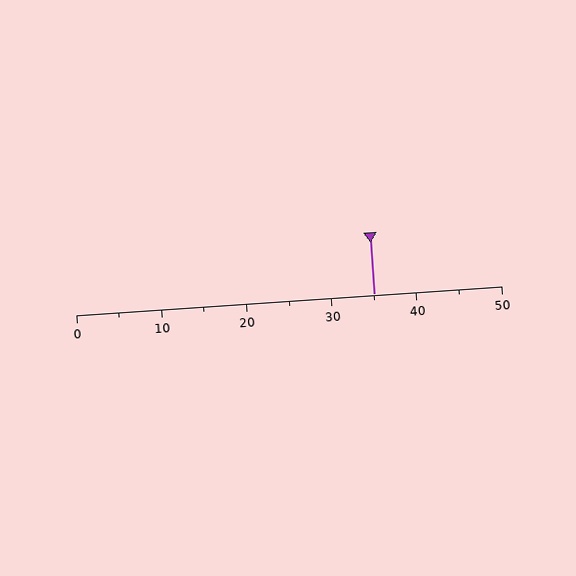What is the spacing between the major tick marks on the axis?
The major ticks are spaced 10 apart.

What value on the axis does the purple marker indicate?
The marker indicates approximately 35.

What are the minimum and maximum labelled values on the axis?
The axis runs from 0 to 50.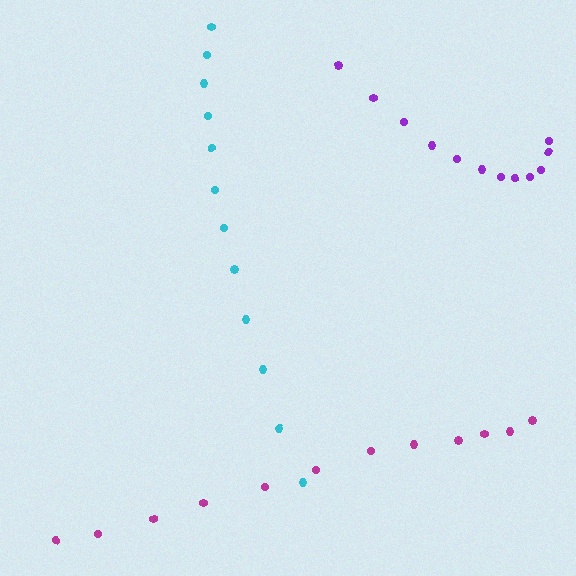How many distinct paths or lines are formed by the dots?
There are 3 distinct paths.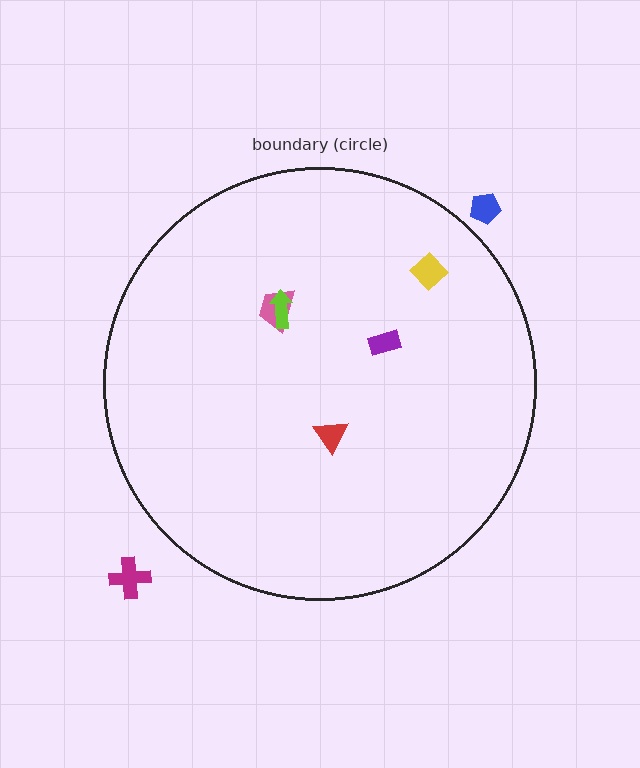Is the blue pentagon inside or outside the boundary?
Outside.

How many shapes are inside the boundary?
5 inside, 2 outside.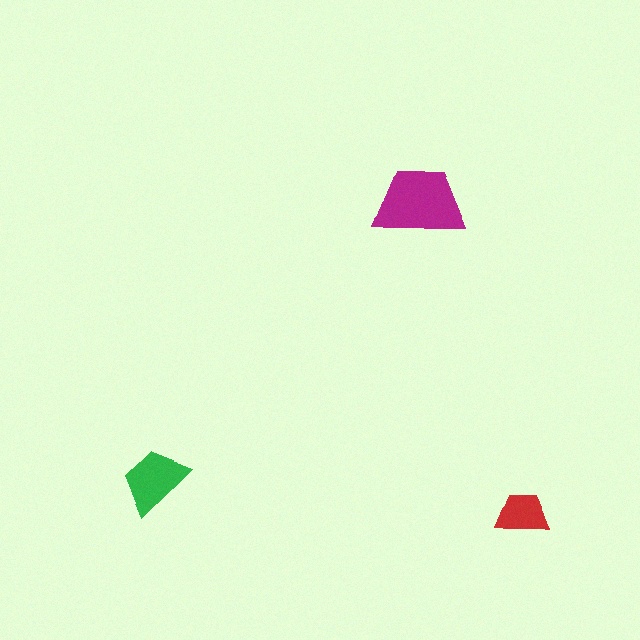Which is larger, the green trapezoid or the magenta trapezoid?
The magenta one.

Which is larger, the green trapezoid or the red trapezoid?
The green one.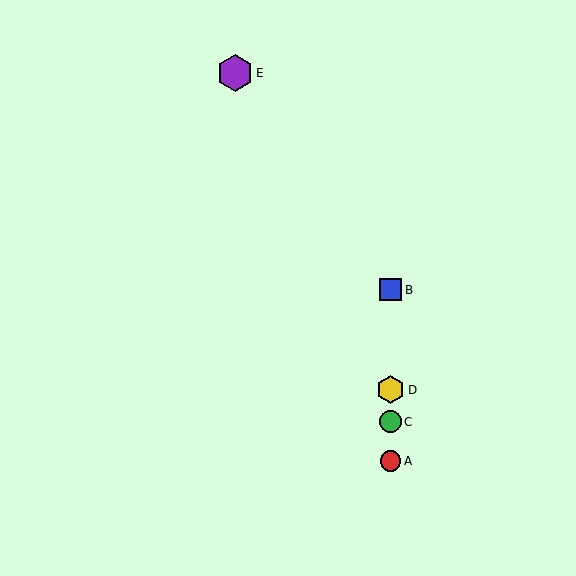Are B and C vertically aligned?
Yes, both are at x≈390.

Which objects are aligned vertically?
Objects A, B, C, D are aligned vertically.